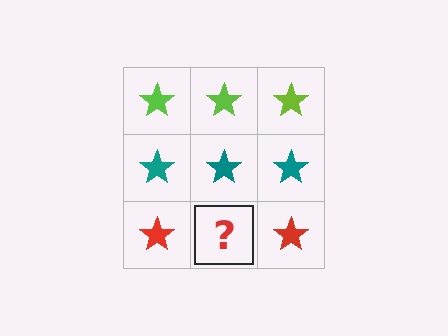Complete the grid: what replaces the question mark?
The question mark should be replaced with a red star.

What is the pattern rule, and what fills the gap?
The rule is that each row has a consistent color. The gap should be filled with a red star.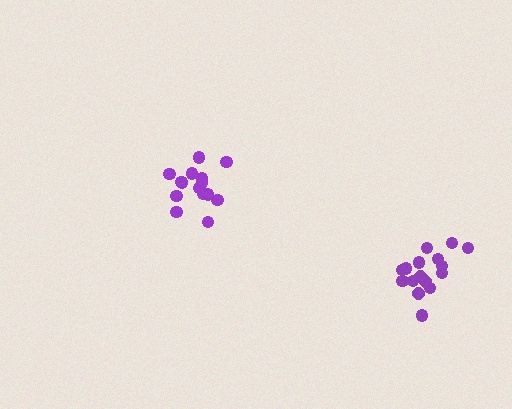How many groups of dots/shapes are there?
There are 2 groups.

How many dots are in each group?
Group 1: 15 dots, Group 2: 16 dots (31 total).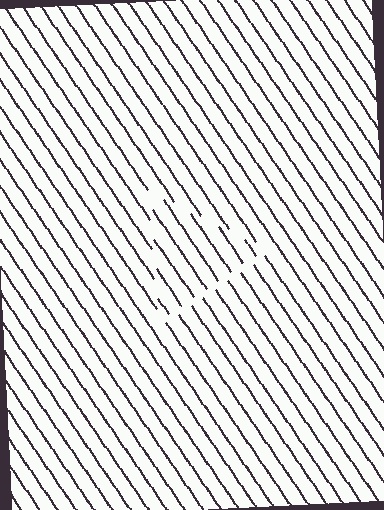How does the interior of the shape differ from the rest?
The interior of the shape contains the same grating, shifted by half a period — the contour is defined by the phase discontinuity where line-ends from the inner and outer gratings abut.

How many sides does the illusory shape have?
3 sides — the line-ends trace a triangle.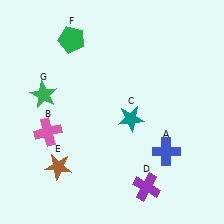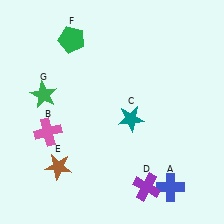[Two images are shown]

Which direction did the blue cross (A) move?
The blue cross (A) moved down.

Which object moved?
The blue cross (A) moved down.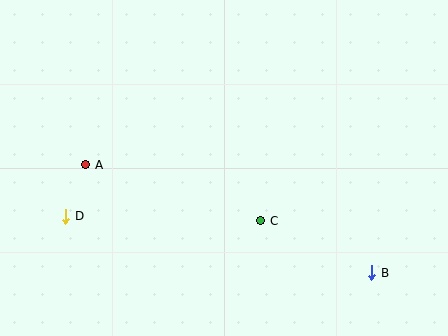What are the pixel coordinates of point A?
Point A is at (86, 165).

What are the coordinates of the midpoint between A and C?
The midpoint between A and C is at (173, 193).